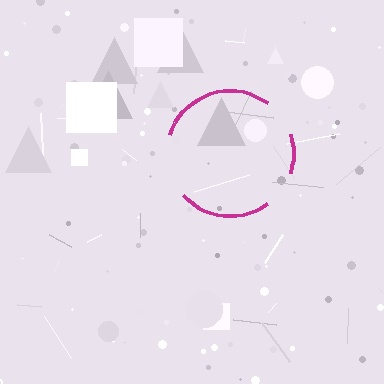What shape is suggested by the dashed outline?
The dashed outline suggests a circle.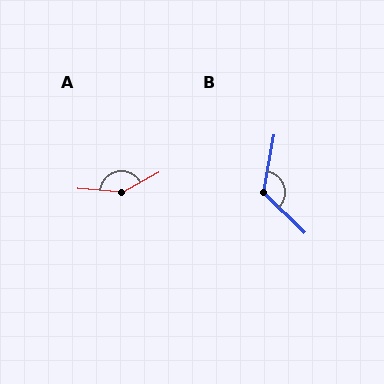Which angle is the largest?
A, at approximately 147 degrees.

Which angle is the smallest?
B, at approximately 124 degrees.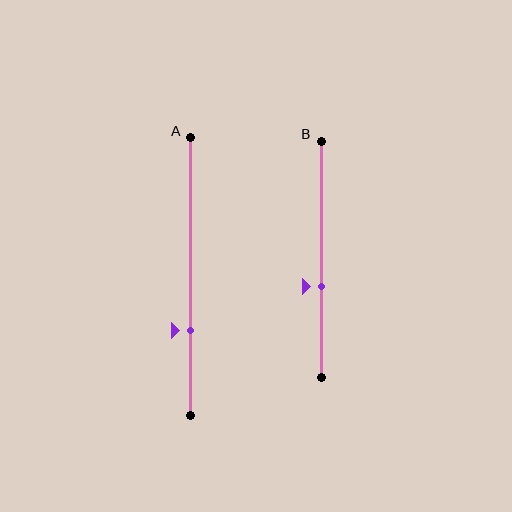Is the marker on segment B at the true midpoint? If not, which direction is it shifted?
No, the marker on segment B is shifted downward by about 11% of the segment length.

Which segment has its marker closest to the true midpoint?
Segment B has its marker closest to the true midpoint.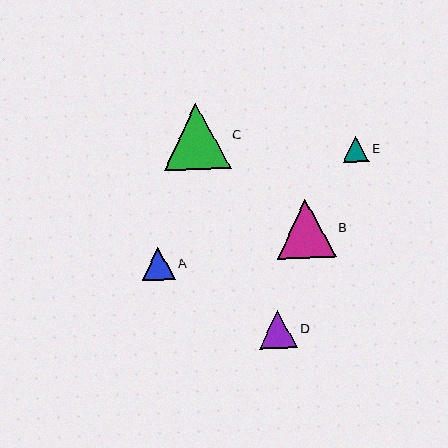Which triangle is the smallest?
Triangle E is the smallest with a size of approximately 26 pixels.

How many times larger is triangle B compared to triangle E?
Triangle B is approximately 2.2 times the size of triangle E.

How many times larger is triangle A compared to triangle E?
Triangle A is approximately 1.2 times the size of triangle E.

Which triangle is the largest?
Triangle C is the largest with a size of approximately 66 pixels.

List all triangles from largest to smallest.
From largest to smallest: C, B, D, A, E.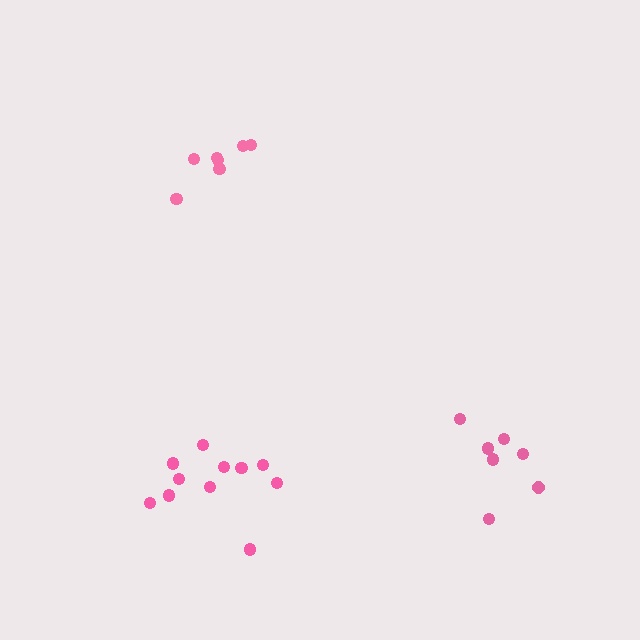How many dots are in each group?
Group 1: 11 dots, Group 2: 7 dots, Group 3: 7 dots (25 total).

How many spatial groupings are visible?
There are 3 spatial groupings.